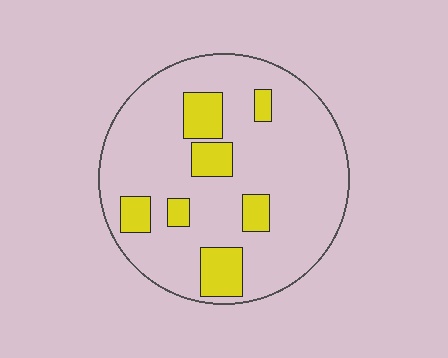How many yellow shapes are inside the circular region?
7.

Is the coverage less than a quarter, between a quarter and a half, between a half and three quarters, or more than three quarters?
Less than a quarter.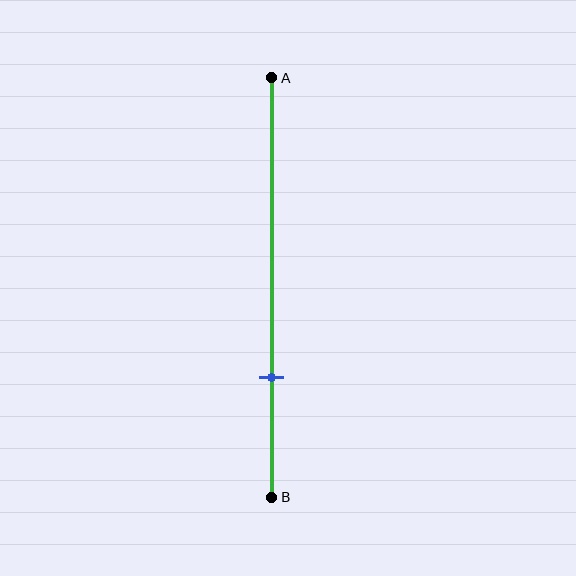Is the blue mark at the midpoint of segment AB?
No, the mark is at about 70% from A, not at the 50% midpoint.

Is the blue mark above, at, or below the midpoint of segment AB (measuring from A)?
The blue mark is below the midpoint of segment AB.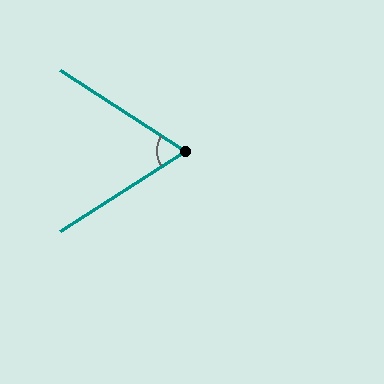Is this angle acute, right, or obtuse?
It is acute.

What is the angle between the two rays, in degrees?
Approximately 65 degrees.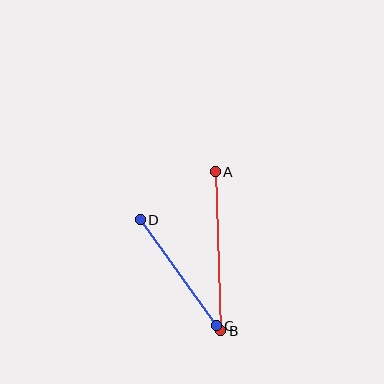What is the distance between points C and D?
The distance is approximately 131 pixels.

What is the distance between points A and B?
The distance is approximately 159 pixels.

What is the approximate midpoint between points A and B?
The midpoint is at approximately (218, 251) pixels.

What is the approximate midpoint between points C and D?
The midpoint is at approximately (178, 273) pixels.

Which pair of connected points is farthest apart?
Points A and B are farthest apart.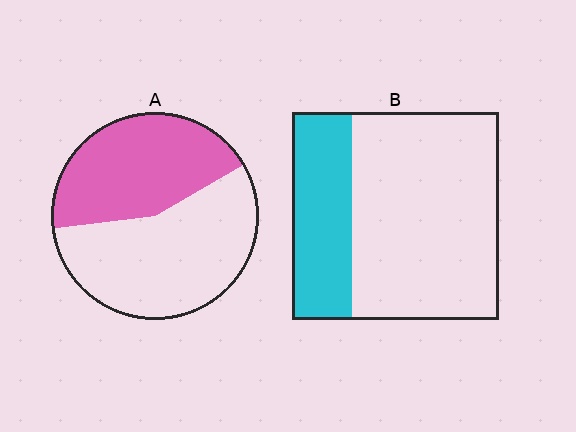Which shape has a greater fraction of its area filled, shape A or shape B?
Shape A.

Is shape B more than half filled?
No.